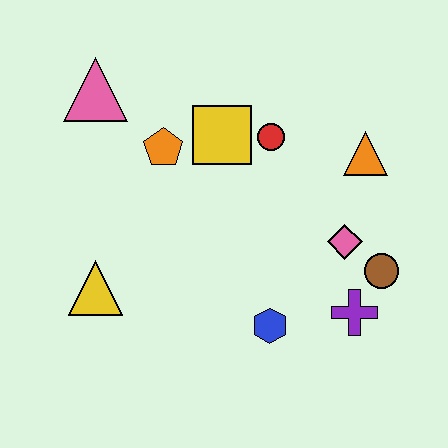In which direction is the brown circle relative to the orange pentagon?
The brown circle is to the right of the orange pentagon.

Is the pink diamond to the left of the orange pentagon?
No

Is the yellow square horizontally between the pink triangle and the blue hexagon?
Yes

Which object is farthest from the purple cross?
The pink triangle is farthest from the purple cross.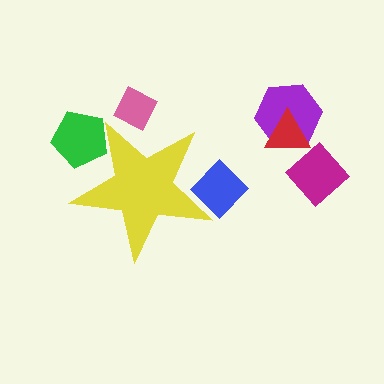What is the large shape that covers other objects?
A yellow star.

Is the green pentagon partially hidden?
Yes, the green pentagon is partially hidden behind the yellow star.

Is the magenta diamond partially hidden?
No, the magenta diamond is fully visible.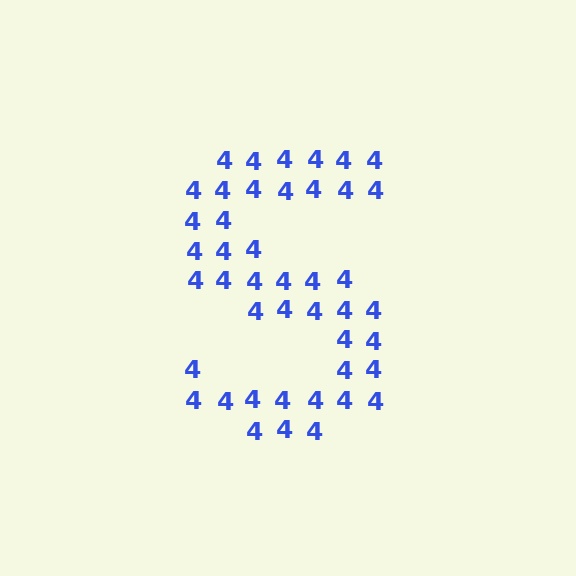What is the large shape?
The large shape is the letter S.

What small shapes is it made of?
It is made of small digit 4's.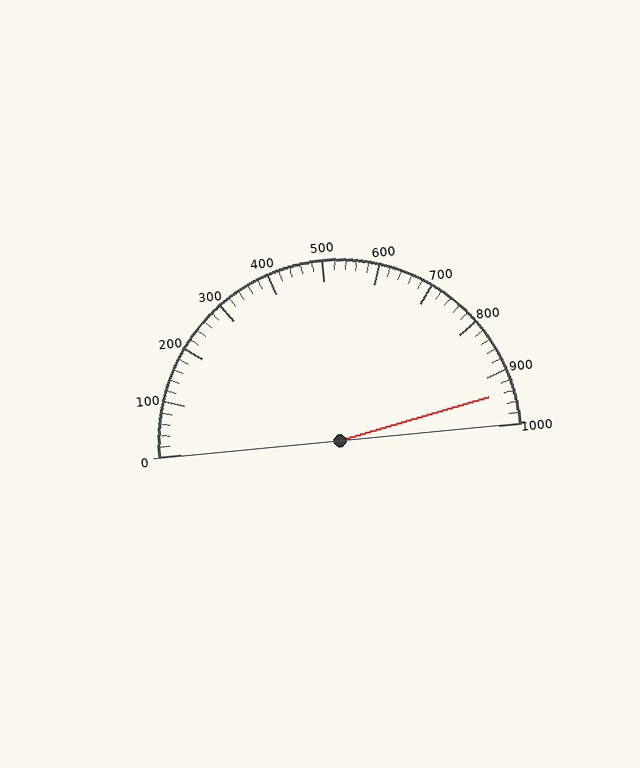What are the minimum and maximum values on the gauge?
The gauge ranges from 0 to 1000.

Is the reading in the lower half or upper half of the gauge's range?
The reading is in the upper half of the range (0 to 1000).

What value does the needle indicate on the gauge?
The needle indicates approximately 940.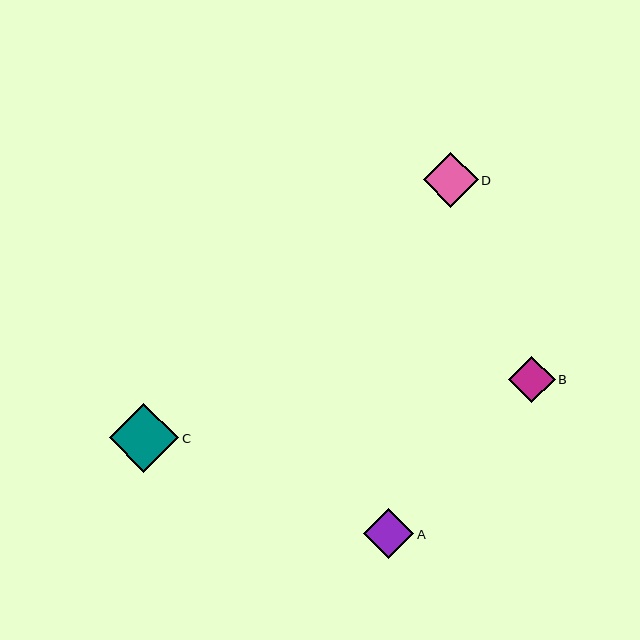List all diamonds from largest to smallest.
From largest to smallest: C, D, A, B.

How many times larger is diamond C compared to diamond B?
Diamond C is approximately 1.5 times the size of diamond B.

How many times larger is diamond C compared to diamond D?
Diamond C is approximately 1.3 times the size of diamond D.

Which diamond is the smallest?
Diamond B is the smallest with a size of approximately 47 pixels.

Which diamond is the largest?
Diamond C is the largest with a size of approximately 69 pixels.